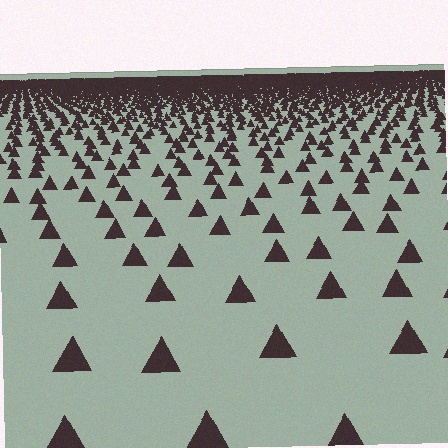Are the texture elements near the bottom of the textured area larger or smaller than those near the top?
Larger. Near the bottom, elements are closer to the viewer and appear at a bigger on-screen size.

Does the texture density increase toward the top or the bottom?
Density increases toward the top.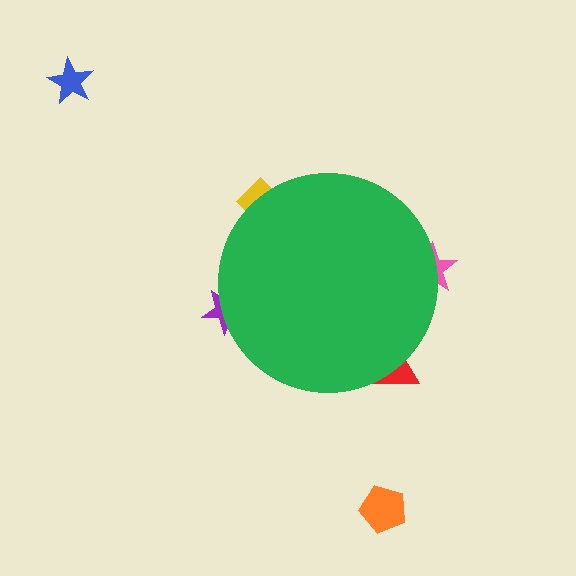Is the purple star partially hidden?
Yes, the purple star is partially hidden behind the green circle.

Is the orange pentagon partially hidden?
No, the orange pentagon is fully visible.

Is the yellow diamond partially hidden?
Yes, the yellow diamond is partially hidden behind the green circle.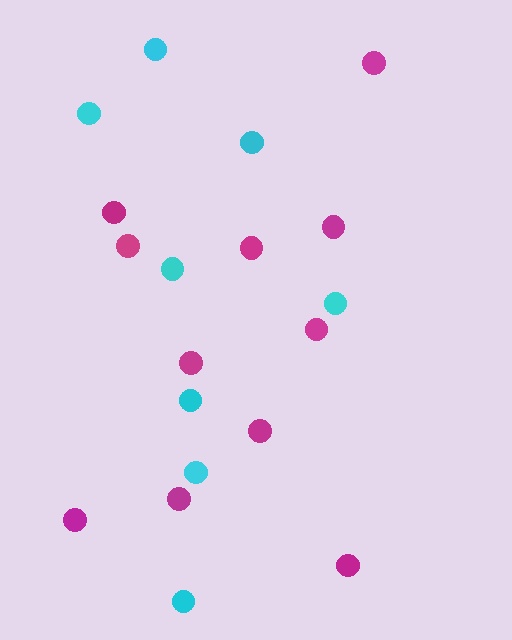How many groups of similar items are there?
There are 2 groups: one group of cyan circles (8) and one group of magenta circles (11).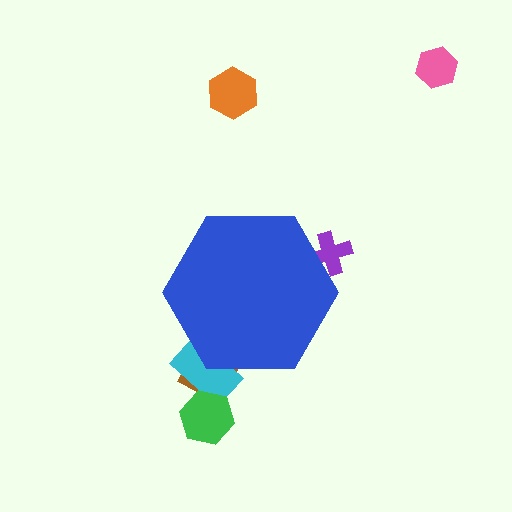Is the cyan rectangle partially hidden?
Yes, the cyan rectangle is partially hidden behind the blue hexagon.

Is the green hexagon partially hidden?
No, the green hexagon is fully visible.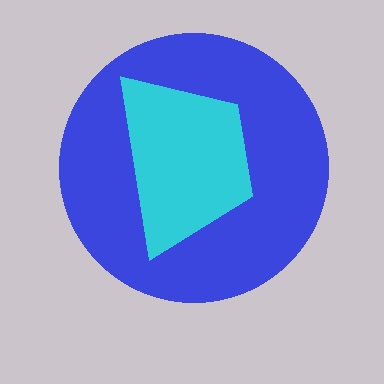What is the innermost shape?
The cyan trapezoid.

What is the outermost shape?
The blue circle.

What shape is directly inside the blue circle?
The cyan trapezoid.